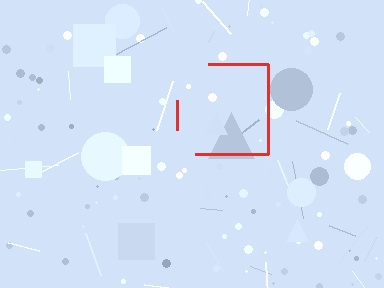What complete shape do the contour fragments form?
The contour fragments form a square.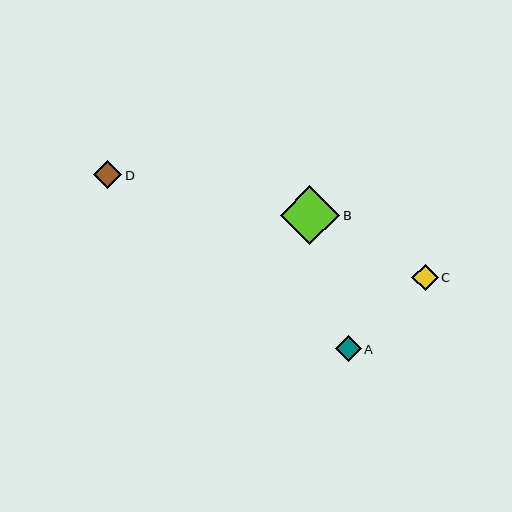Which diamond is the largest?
Diamond B is the largest with a size of approximately 59 pixels.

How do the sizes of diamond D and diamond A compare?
Diamond D and diamond A are approximately the same size.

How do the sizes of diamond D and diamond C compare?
Diamond D and diamond C are approximately the same size.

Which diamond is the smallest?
Diamond A is the smallest with a size of approximately 26 pixels.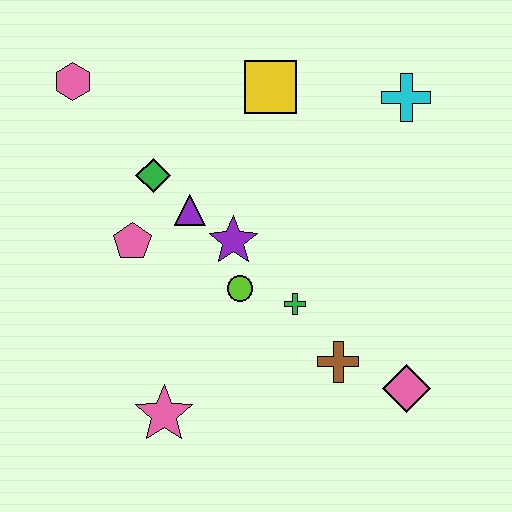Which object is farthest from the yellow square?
The pink star is farthest from the yellow square.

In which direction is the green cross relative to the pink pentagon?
The green cross is to the right of the pink pentagon.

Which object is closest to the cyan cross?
The yellow square is closest to the cyan cross.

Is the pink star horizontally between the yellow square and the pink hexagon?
Yes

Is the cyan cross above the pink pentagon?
Yes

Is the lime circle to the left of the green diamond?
No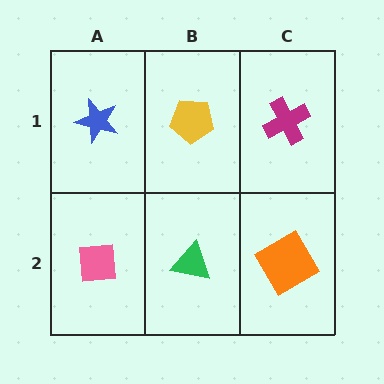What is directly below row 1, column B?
A green triangle.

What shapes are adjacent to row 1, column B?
A green triangle (row 2, column B), a blue star (row 1, column A), a magenta cross (row 1, column C).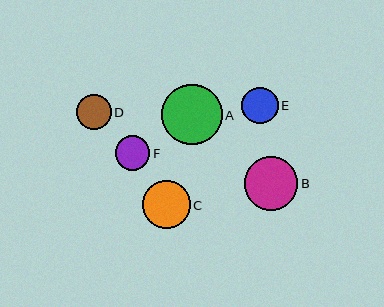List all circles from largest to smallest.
From largest to smallest: A, B, C, E, F, D.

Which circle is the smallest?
Circle D is the smallest with a size of approximately 35 pixels.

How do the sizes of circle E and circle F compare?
Circle E and circle F are approximately the same size.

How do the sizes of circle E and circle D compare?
Circle E and circle D are approximately the same size.